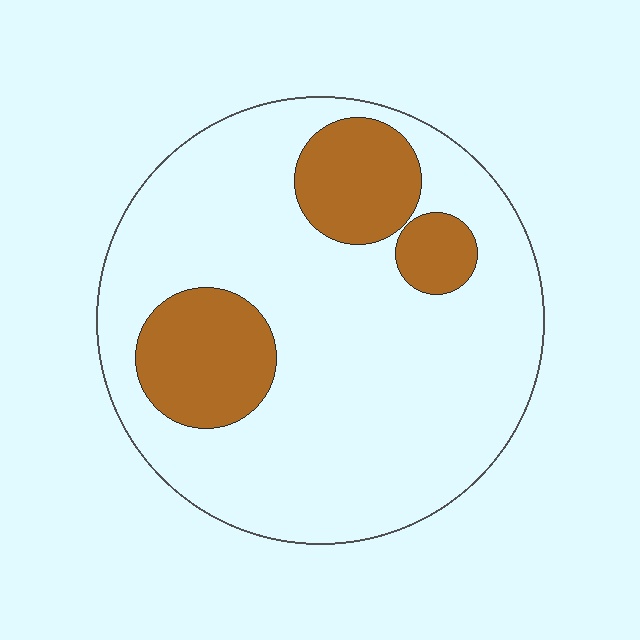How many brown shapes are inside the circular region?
3.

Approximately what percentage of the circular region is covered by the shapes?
Approximately 20%.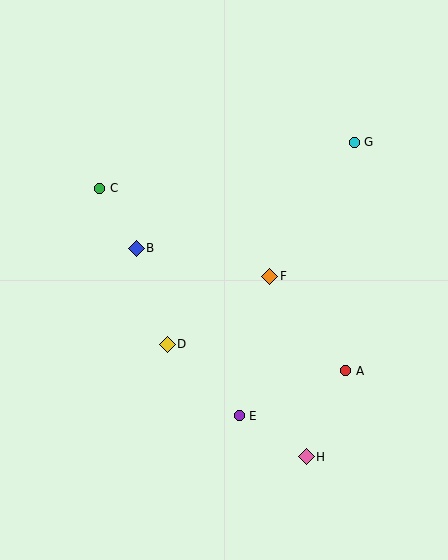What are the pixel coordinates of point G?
Point G is at (354, 142).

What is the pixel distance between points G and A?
The distance between G and A is 228 pixels.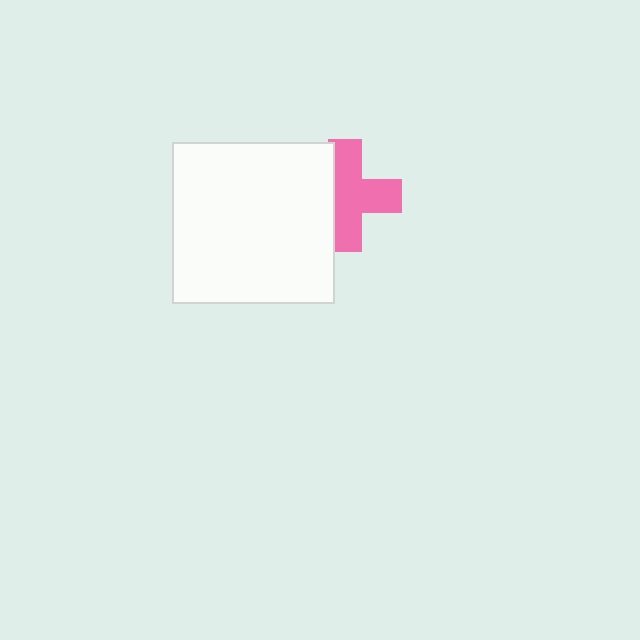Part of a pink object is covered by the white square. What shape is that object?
It is a cross.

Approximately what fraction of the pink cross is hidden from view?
Roughly 34% of the pink cross is hidden behind the white square.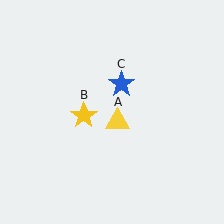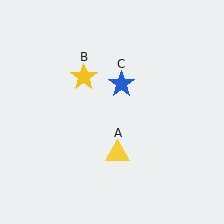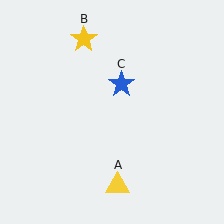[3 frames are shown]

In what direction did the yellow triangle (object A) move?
The yellow triangle (object A) moved down.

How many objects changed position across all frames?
2 objects changed position: yellow triangle (object A), yellow star (object B).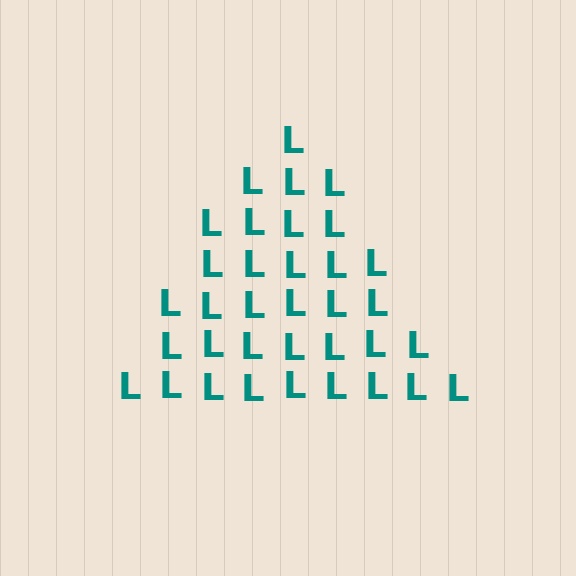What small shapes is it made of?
It is made of small letter L's.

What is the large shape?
The large shape is a triangle.